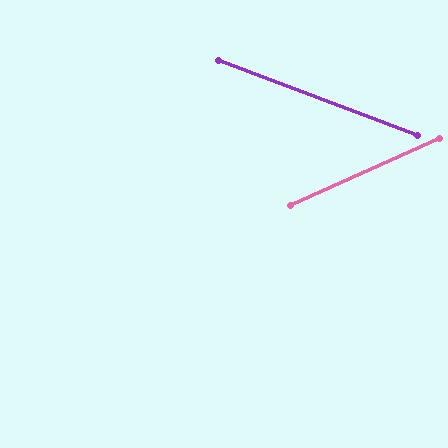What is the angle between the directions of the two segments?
Approximately 45 degrees.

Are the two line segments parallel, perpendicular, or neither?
Neither parallel nor perpendicular — they differ by about 45°.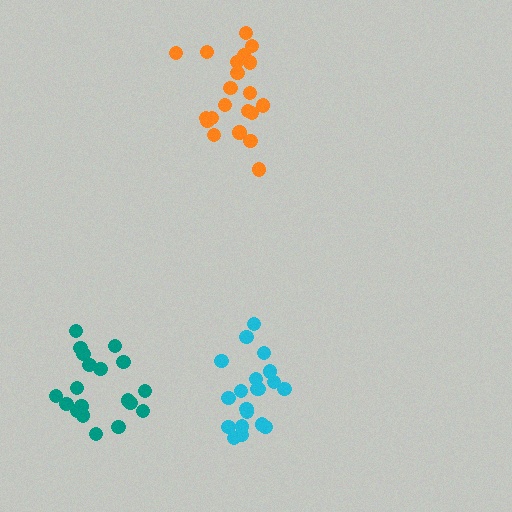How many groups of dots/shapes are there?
There are 3 groups.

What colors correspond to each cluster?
The clusters are colored: cyan, orange, teal.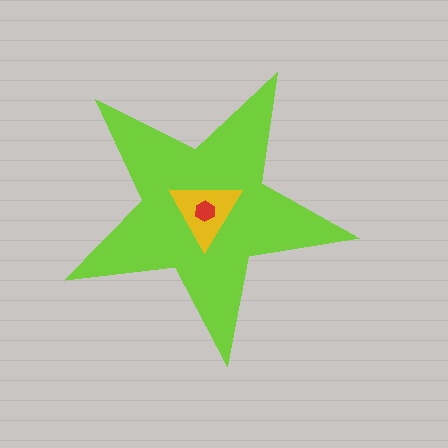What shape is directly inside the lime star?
The yellow triangle.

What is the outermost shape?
The lime star.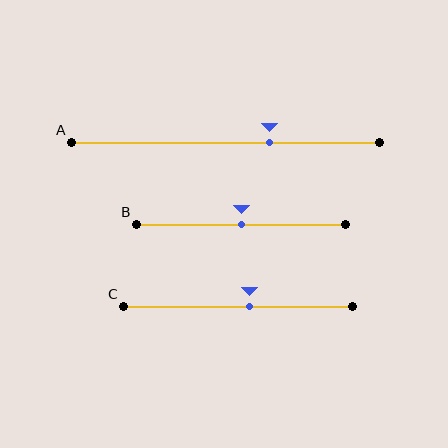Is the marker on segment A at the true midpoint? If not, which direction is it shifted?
No, the marker on segment A is shifted to the right by about 14% of the segment length.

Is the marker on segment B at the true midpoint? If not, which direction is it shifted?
Yes, the marker on segment B is at the true midpoint.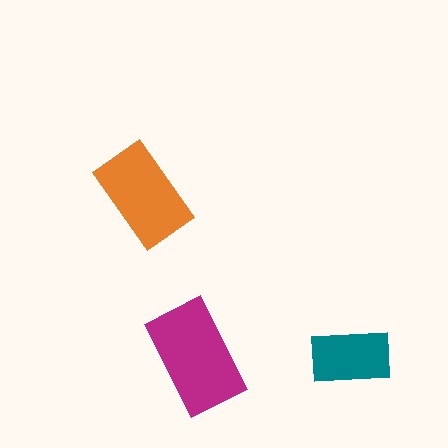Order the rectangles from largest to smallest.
the magenta one, the orange one, the teal one.